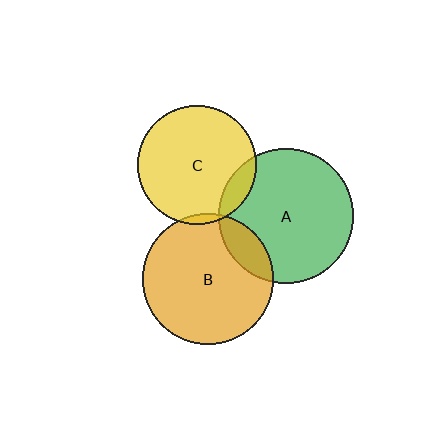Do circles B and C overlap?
Yes.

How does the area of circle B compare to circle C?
Approximately 1.2 times.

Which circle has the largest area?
Circle A (green).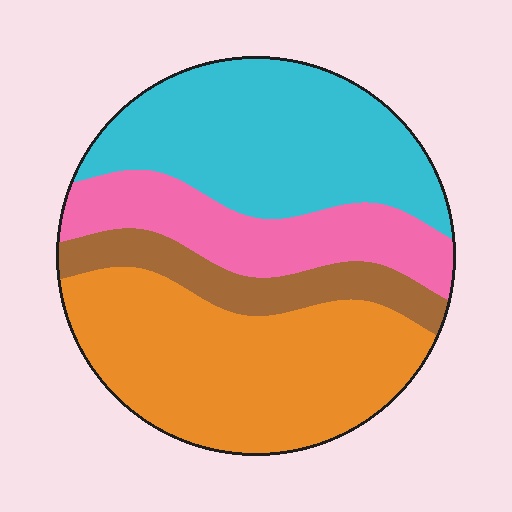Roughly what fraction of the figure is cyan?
Cyan covers 32% of the figure.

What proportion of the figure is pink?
Pink takes up about one fifth (1/5) of the figure.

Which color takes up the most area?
Orange, at roughly 35%.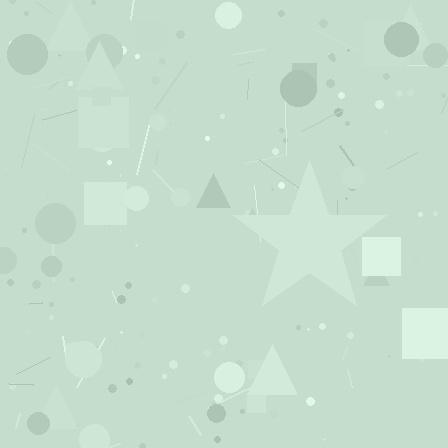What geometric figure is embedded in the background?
A star is embedded in the background.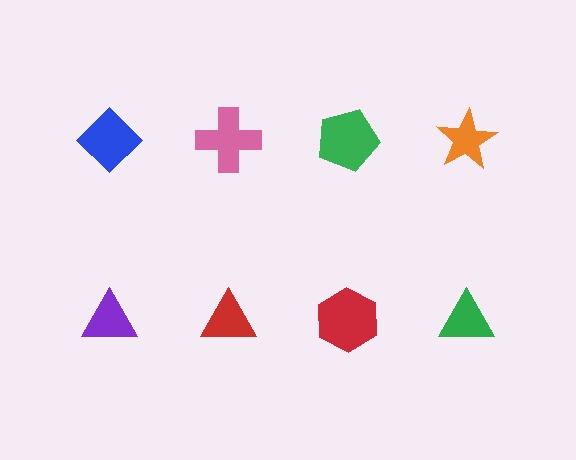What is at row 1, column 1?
A blue diamond.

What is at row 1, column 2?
A pink cross.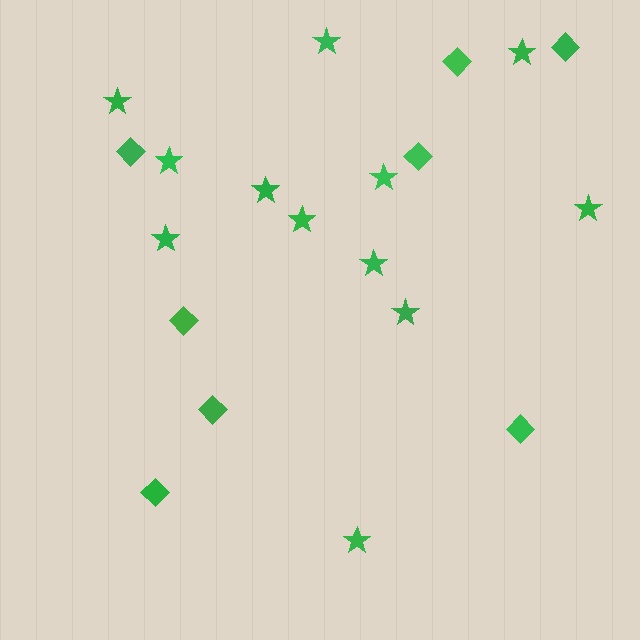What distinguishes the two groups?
There are 2 groups: one group of diamonds (8) and one group of stars (12).